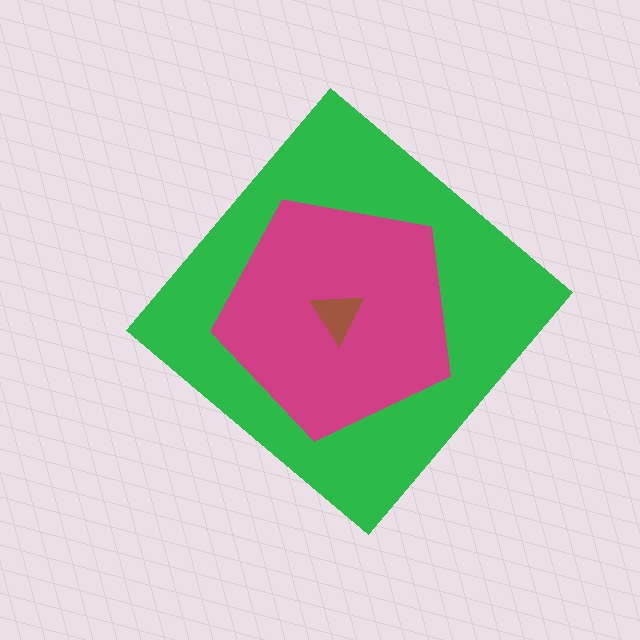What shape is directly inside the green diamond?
The magenta pentagon.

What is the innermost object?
The brown triangle.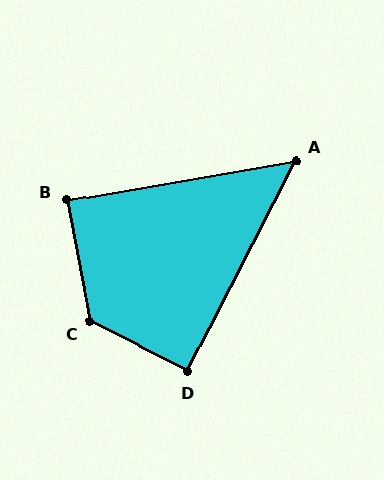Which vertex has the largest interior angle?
C, at approximately 127 degrees.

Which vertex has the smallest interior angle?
A, at approximately 53 degrees.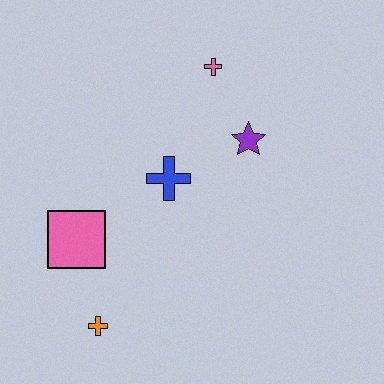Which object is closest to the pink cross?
The purple star is closest to the pink cross.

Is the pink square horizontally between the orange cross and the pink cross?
No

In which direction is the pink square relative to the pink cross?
The pink square is below the pink cross.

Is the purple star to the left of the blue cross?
No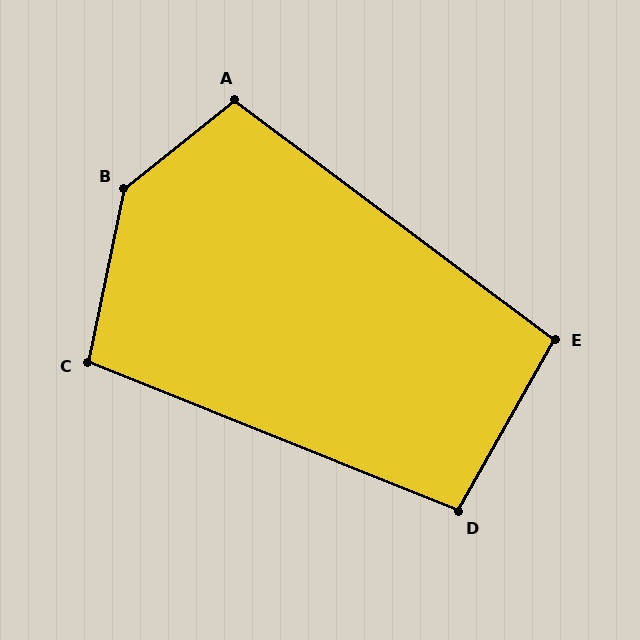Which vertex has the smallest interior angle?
E, at approximately 97 degrees.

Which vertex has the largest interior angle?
B, at approximately 140 degrees.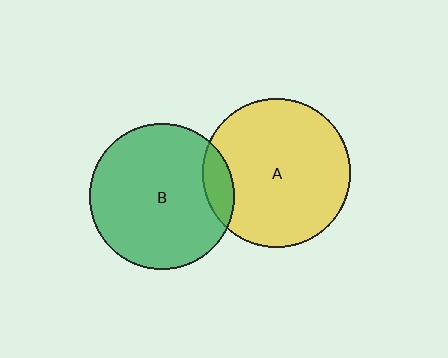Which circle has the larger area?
Circle A (yellow).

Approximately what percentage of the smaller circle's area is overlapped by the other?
Approximately 10%.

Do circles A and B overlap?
Yes.